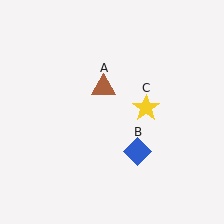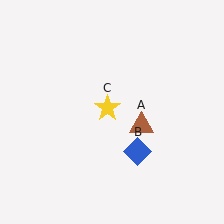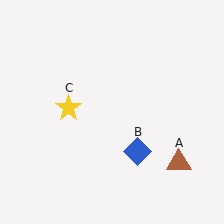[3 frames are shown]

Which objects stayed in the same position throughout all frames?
Blue diamond (object B) remained stationary.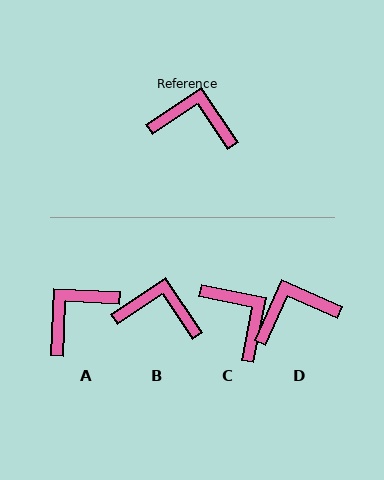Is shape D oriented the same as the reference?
No, it is off by about 32 degrees.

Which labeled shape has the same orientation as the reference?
B.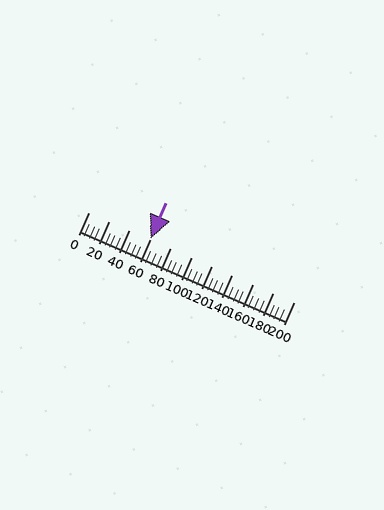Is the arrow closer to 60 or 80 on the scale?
The arrow is closer to 60.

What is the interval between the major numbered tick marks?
The major tick marks are spaced 20 units apart.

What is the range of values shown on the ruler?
The ruler shows values from 0 to 200.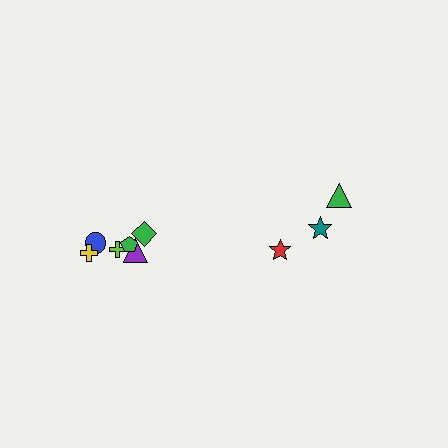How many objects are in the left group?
There are 6 objects.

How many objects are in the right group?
There are 3 objects.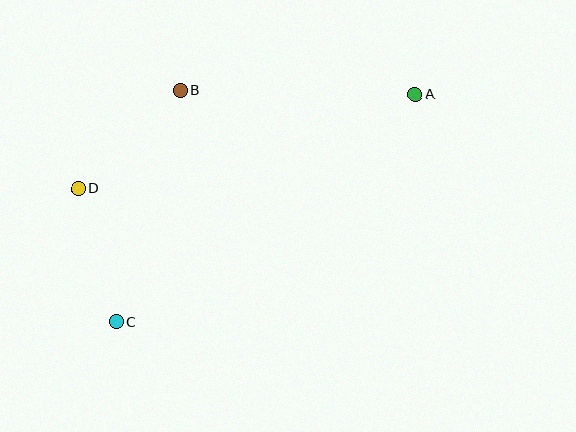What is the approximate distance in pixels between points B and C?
The distance between B and C is approximately 240 pixels.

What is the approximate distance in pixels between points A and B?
The distance between A and B is approximately 235 pixels.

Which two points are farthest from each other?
Points A and C are farthest from each other.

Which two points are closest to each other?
Points C and D are closest to each other.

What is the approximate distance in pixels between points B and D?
The distance between B and D is approximately 142 pixels.